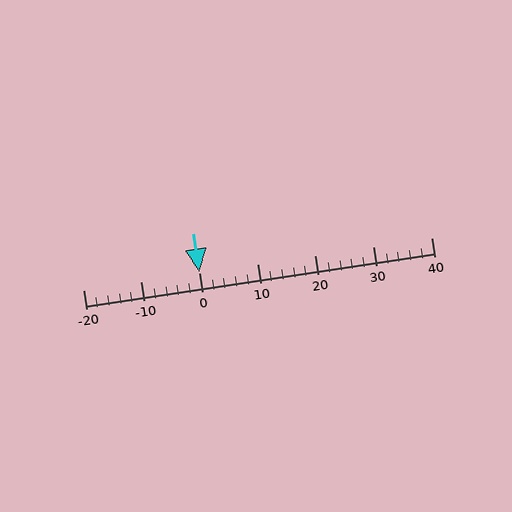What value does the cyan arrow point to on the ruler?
The cyan arrow points to approximately 0.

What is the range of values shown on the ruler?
The ruler shows values from -20 to 40.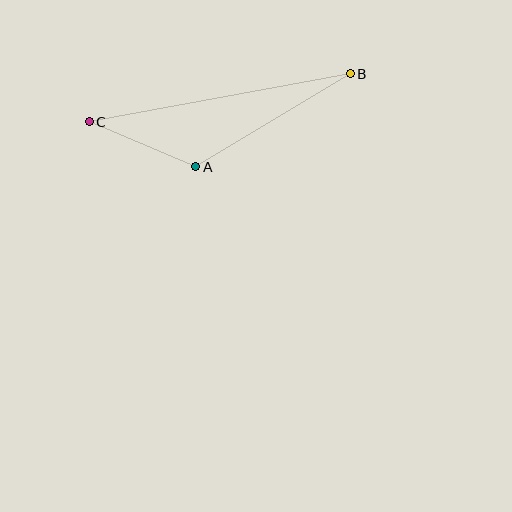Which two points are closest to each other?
Points A and C are closest to each other.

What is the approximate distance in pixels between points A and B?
The distance between A and B is approximately 181 pixels.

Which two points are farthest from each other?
Points B and C are farthest from each other.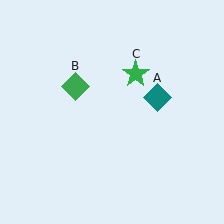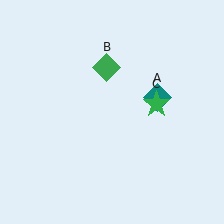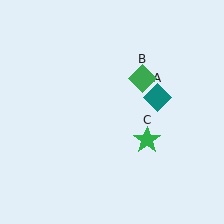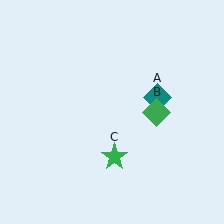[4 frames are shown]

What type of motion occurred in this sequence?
The green diamond (object B), green star (object C) rotated clockwise around the center of the scene.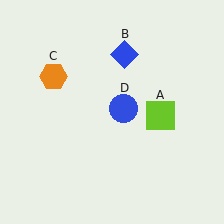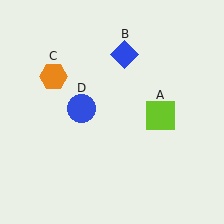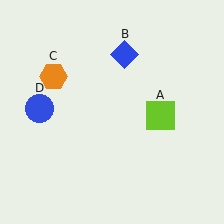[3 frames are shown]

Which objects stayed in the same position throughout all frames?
Lime square (object A) and blue diamond (object B) and orange hexagon (object C) remained stationary.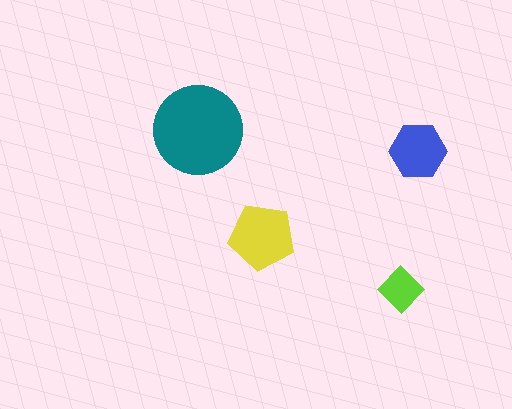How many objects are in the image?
There are 4 objects in the image.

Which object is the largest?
The teal circle.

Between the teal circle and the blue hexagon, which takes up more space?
The teal circle.